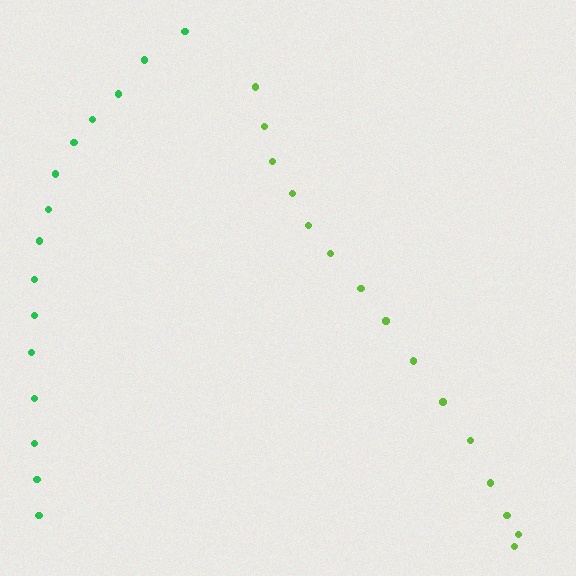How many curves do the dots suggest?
There are 2 distinct paths.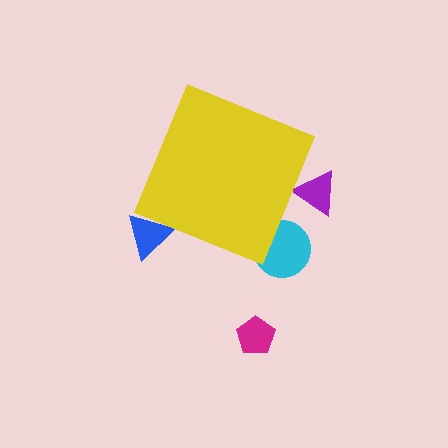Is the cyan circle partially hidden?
Yes, the cyan circle is partially hidden behind the yellow diamond.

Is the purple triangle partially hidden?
Yes, the purple triangle is partially hidden behind the yellow diamond.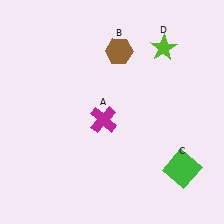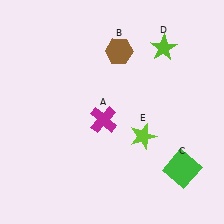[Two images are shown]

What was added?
A lime star (E) was added in Image 2.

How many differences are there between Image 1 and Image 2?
There is 1 difference between the two images.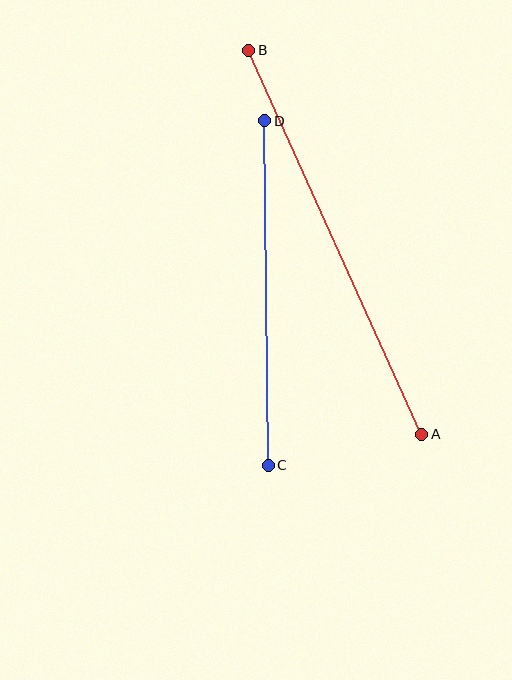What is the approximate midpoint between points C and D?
The midpoint is at approximately (266, 293) pixels.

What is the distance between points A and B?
The distance is approximately 421 pixels.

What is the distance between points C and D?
The distance is approximately 345 pixels.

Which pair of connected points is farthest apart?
Points A and B are farthest apart.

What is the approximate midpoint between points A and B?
The midpoint is at approximately (335, 242) pixels.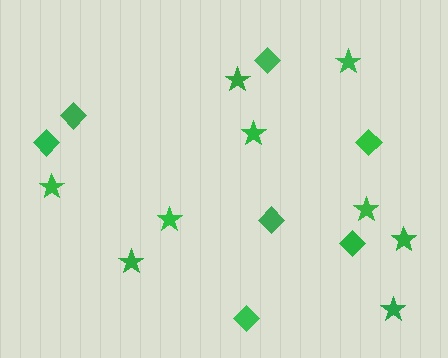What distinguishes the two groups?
There are 2 groups: one group of stars (9) and one group of diamonds (7).